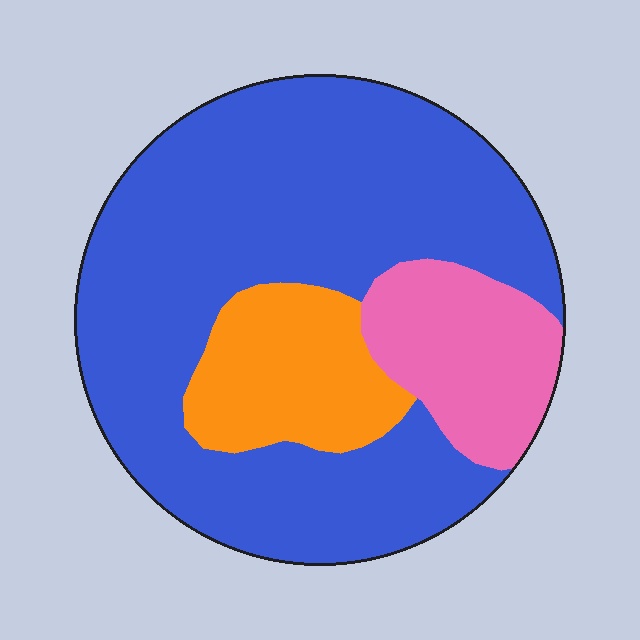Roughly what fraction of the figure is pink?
Pink covers 15% of the figure.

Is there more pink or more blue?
Blue.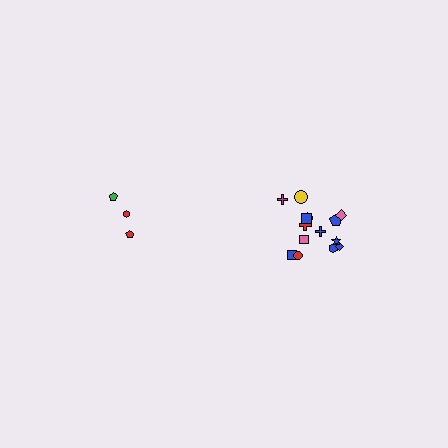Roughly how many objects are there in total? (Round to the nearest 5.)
Roughly 20 objects in total.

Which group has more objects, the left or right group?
The right group.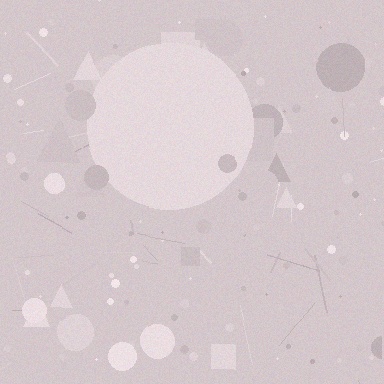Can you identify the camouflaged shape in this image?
The camouflaged shape is a circle.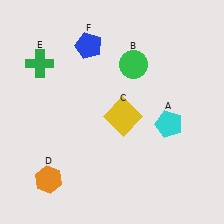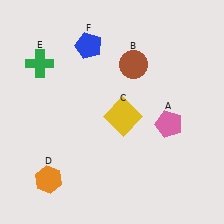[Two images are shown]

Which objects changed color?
A changed from cyan to pink. B changed from green to brown.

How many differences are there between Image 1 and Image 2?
There are 2 differences between the two images.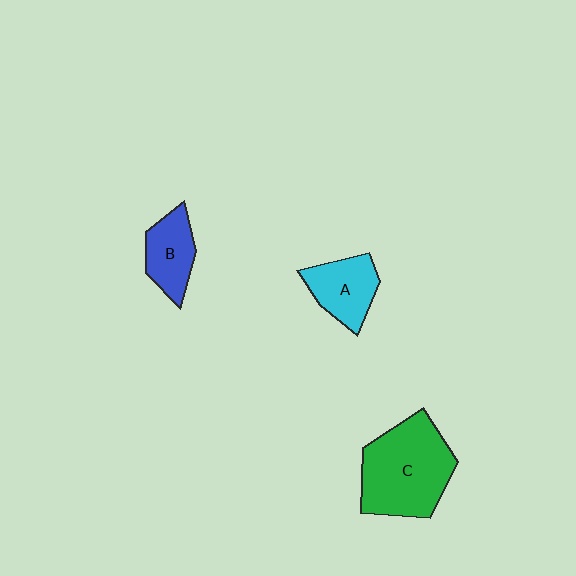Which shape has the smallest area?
Shape B (blue).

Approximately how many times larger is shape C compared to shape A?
Approximately 1.9 times.